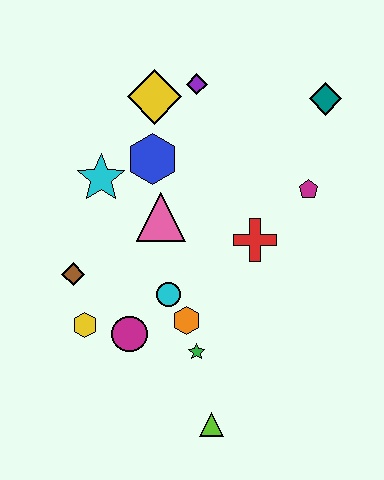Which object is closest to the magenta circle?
The yellow hexagon is closest to the magenta circle.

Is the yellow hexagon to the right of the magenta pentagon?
No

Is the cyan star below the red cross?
No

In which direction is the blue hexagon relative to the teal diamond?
The blue hexagon is to the left of the teal diamond.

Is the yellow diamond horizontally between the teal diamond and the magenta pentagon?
No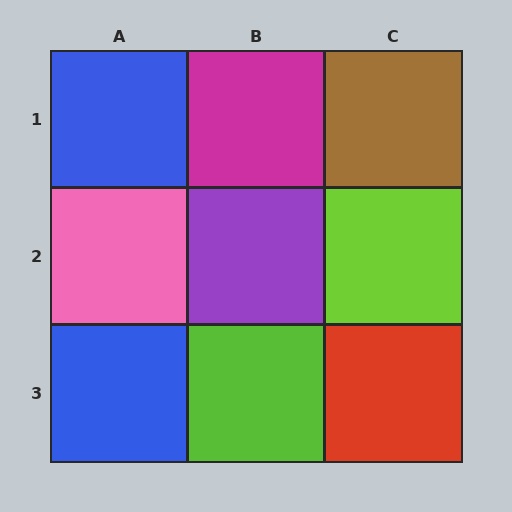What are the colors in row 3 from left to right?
Blue, lime, red.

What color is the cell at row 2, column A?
Pink.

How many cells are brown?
1 cell is brown.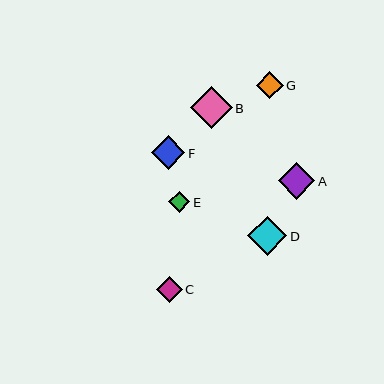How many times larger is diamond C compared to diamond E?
Diamond C is approximately 1.2 times the size of diamond E.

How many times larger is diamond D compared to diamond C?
Diamond D is approximately 1.5 times the size of diamond C.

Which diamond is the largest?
Diamond B is the largest with a size of approximately 42 pixels.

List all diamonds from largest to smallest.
From largest to smallest: B, D, A, F, G, C, E.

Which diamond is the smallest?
Diamond E is the smallest with a size of approximately 21 pixels.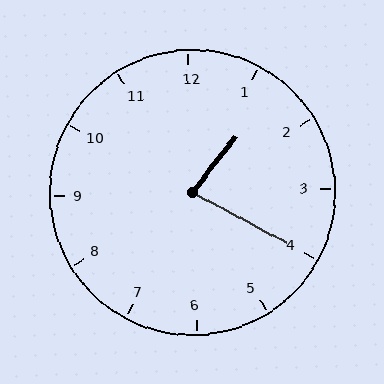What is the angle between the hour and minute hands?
Approximately 80 degrees.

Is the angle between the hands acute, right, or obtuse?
It is acute.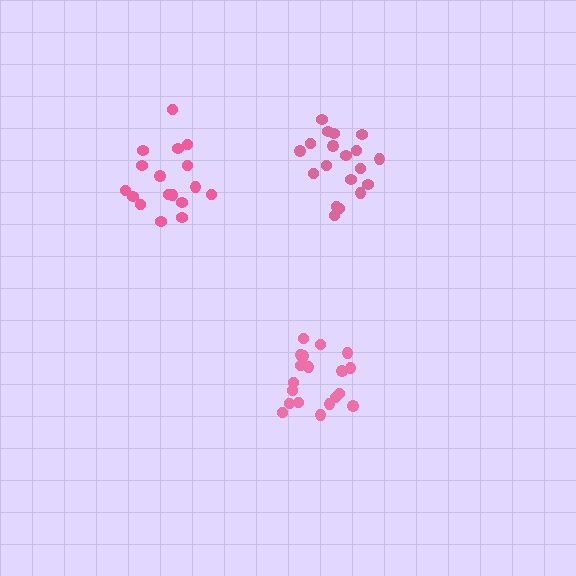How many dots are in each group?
Group 1: 19 dots, Group 2: 17 dots, Group 3: 19 dots (55 total).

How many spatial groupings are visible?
There are 3 spatial groupings.